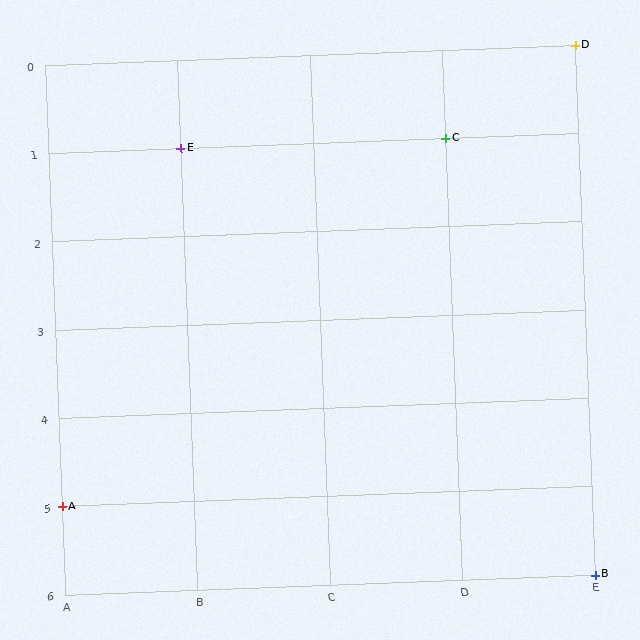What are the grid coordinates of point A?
Point A is at grid coordinates (A, 5).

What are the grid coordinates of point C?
Point C is at grid coordinates (D, 1).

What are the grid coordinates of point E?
Point E is at grid coordinates (B, 1).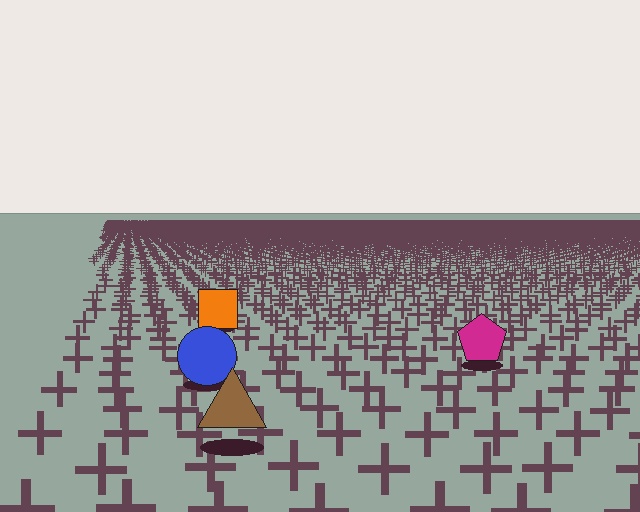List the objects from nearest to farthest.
From nearest to farthest: the brown triangle, the blue circle, the magenta pentagon, the orange square.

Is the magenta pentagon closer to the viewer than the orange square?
Yes. The magenta pentagon is closer — you can tell from the texture gradient: the ground texture is coarser near it.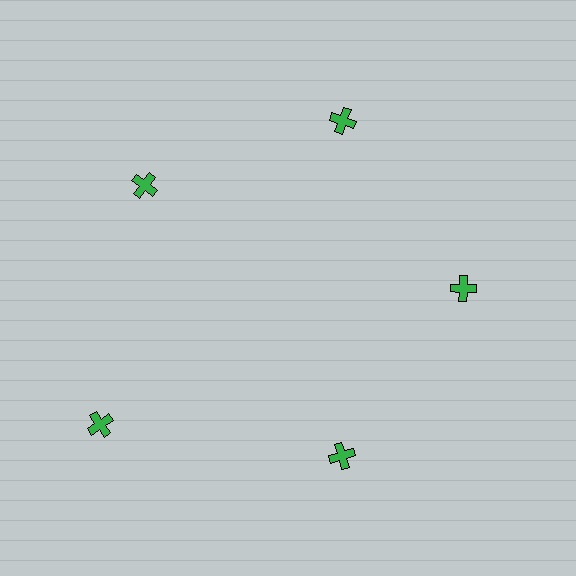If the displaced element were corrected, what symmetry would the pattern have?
It would have 5-fold rotational symmetry — the pattern would map onto itself every 72 degrees.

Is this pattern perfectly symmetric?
No. The 5 green crosses are arranged in a ring, but one element near the 8 o'clock position is pushed outward from the center, breaking the 5-fold rotational symmetry.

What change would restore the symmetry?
The symmetry would be restored by moving it inward, back onto the ring so that all 5 crosses sit at equal angles and equal distance from the center.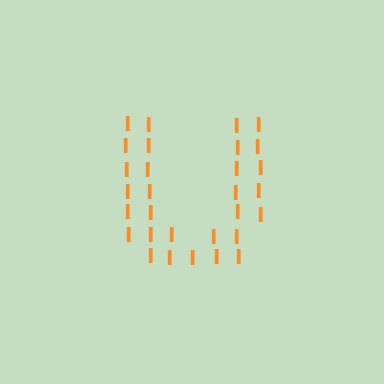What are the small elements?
The small elements are letter I's.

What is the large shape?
The large shape is the letter U.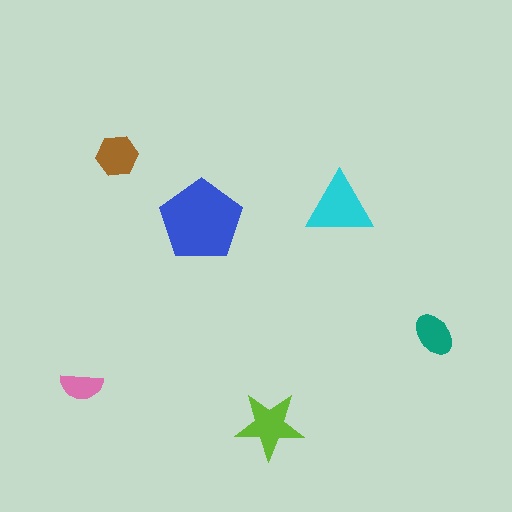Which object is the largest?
The blue pentagon.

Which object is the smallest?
The pink semicircle.